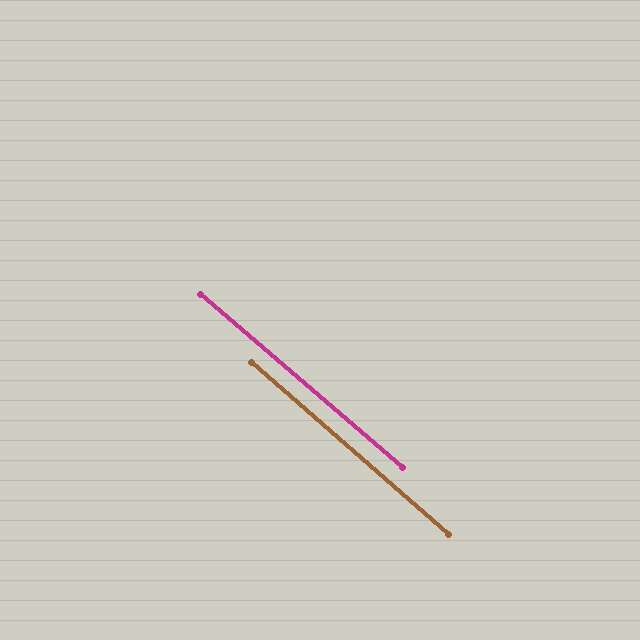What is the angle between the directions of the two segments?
Approximately 0 degrees.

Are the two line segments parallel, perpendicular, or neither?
Parallel — their directions differ by only 0.5°.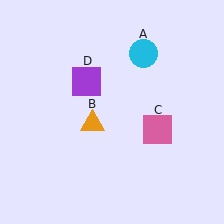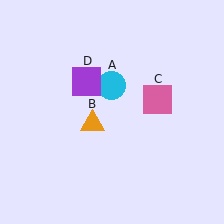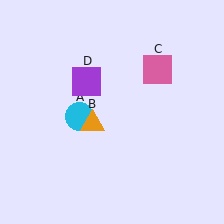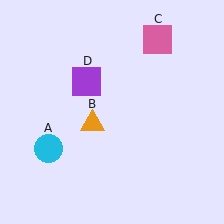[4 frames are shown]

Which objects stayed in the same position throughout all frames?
Orange triangle (object B) and purple square (object D) remained stationary.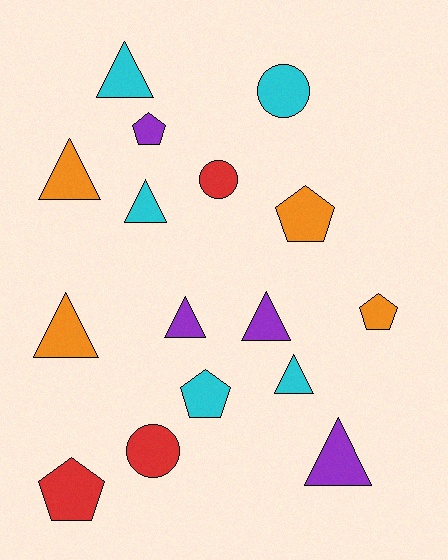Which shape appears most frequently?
Triangle, with 8 objects.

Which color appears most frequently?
Cyan, with 5 objects.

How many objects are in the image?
There are 16 objects.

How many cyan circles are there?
There is 1 cyan circle.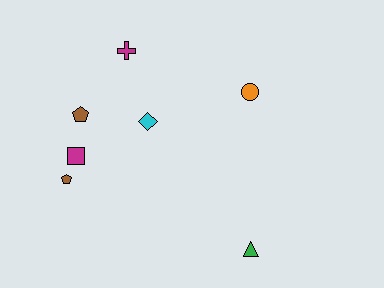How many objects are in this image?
There are 7 objects.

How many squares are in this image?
There is 1 square.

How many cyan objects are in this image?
There is 1 cyan object.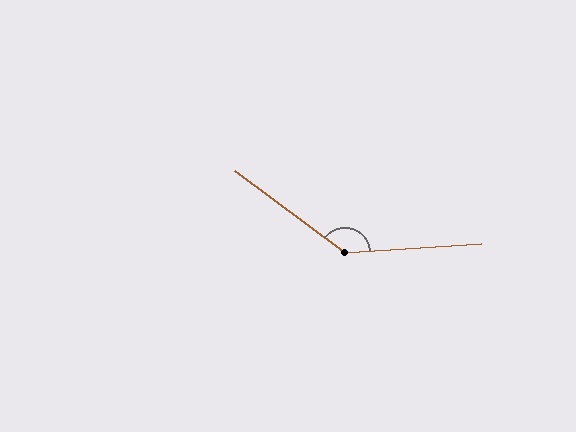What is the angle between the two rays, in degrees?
Approximately 140 degrees.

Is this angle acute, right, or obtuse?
It is obtuse.